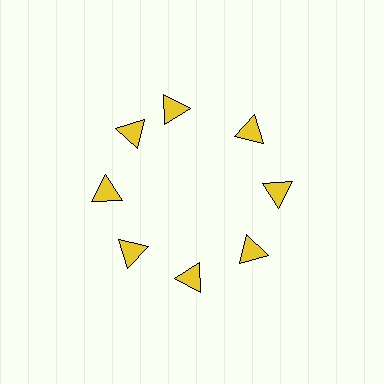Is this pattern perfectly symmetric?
No. The 8 yellow triangles are arranged in a ring, but one element near the 12 o'clock position is rotated out of alignment along the ring, breaking the 8-fold rotational symmetry.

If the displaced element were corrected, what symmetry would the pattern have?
It would have 8-fold rotational symmetry — the pattern would map onto itself every 45 degrees.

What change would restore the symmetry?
The symmetry would be restored by rotating it back into even spacing with its neighbors so that all 8 triangles sit at equal angles and equal distance from the center.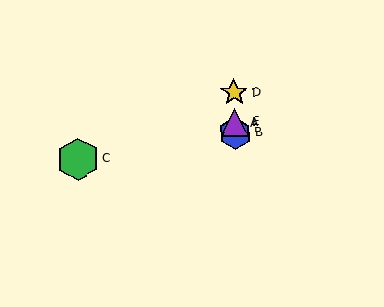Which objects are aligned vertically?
Objects A, B, D, E are aligned vertically.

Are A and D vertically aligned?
Yes, both are at x≈235.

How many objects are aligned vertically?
4 objects (A, B, D, E) are aligned vertically.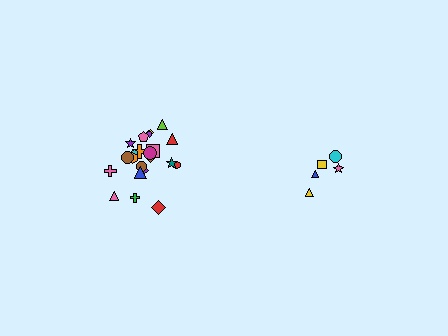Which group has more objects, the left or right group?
The left group.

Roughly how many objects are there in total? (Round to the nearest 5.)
Roughly 25 objects in total.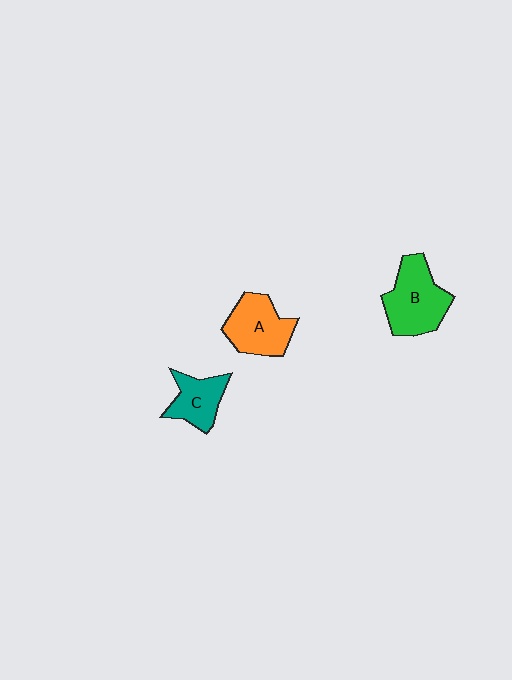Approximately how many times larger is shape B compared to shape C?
Approximately 1.6 times.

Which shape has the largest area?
Shape B (green).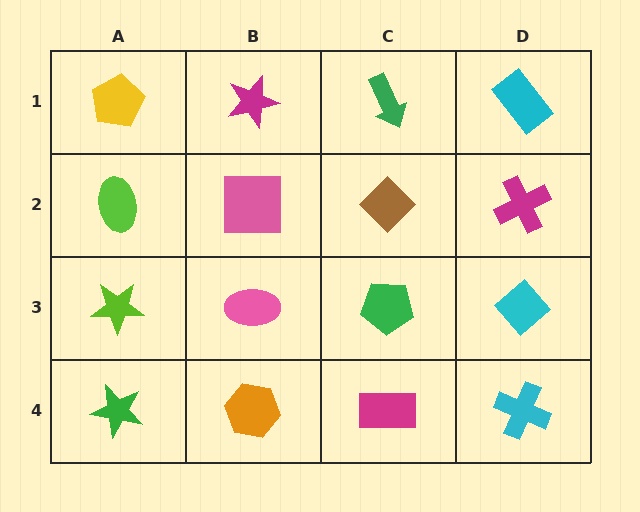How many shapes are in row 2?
4 shapes.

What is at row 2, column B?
A pink square.